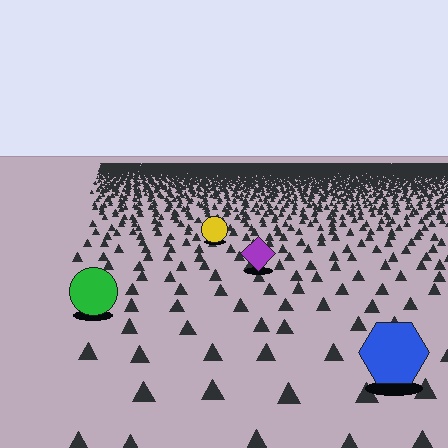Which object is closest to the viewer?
The blue hexagon is closest. The texture marks near it are larger and more spread out.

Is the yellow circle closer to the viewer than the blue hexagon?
No. The blue hexagon is closer — you can tell from the texture gradient: the ground texture is coarser near it.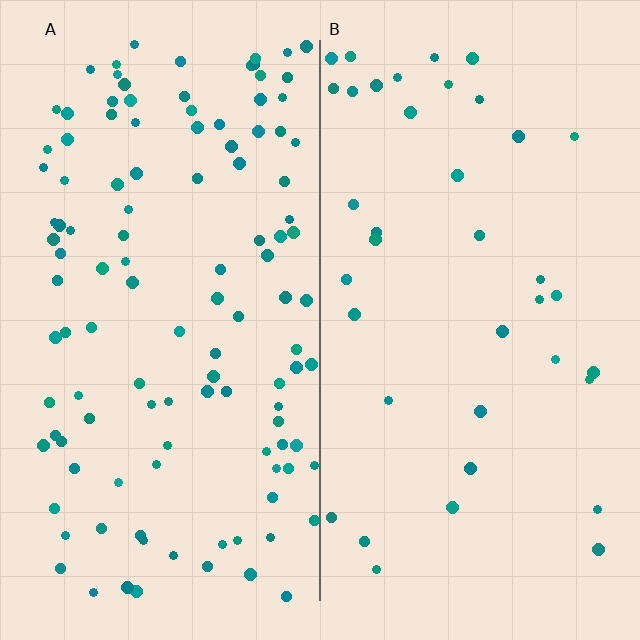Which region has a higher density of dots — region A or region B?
A (the left).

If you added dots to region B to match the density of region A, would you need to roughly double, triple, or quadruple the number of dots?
Approximately triple.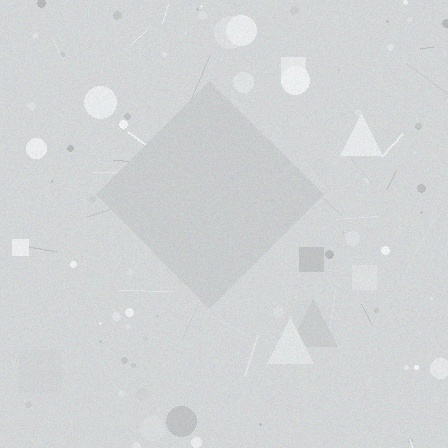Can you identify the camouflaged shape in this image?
The camouflaged shape is a diamond.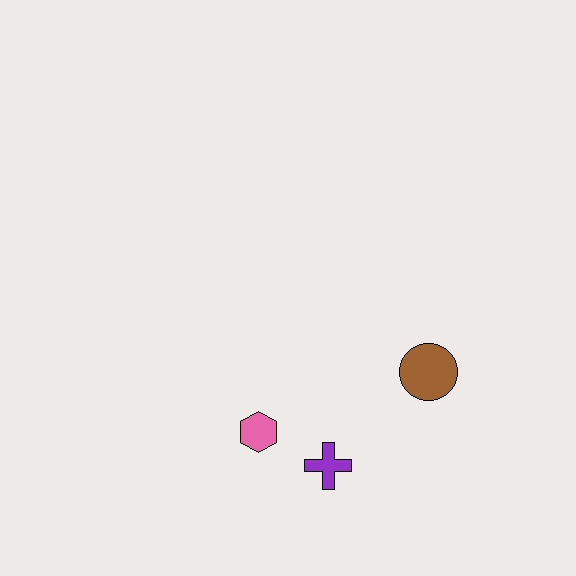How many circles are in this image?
There is 1 circle.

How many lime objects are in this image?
There are no lime objects.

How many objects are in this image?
There are 3 objects.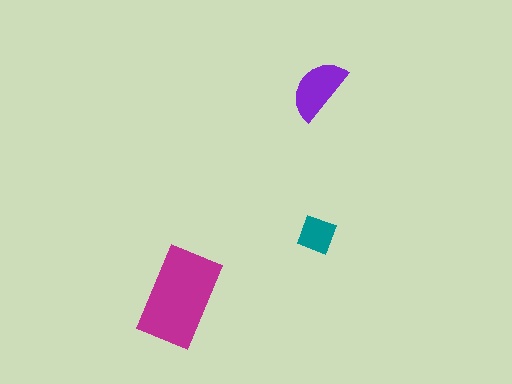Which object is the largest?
The magenta rectangle.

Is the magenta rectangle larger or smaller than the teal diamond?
Larger.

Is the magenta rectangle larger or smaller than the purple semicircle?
Larger.